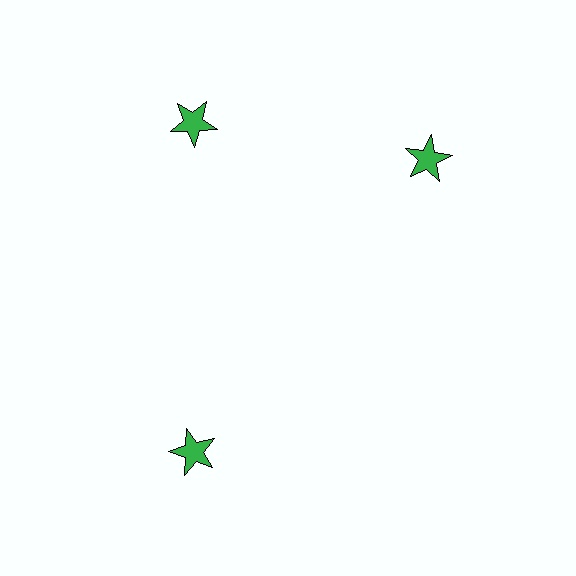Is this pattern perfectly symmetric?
No. The 3 green stars are arranged in a ring, but one element near the 3 o'clock position is rotated out of alignment along the ring, breaking the 3-fold rotational symmetry.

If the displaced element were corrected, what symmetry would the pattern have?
It would have 3-fold rotational symmetry — the pattern would map onto itself every 120 degrees.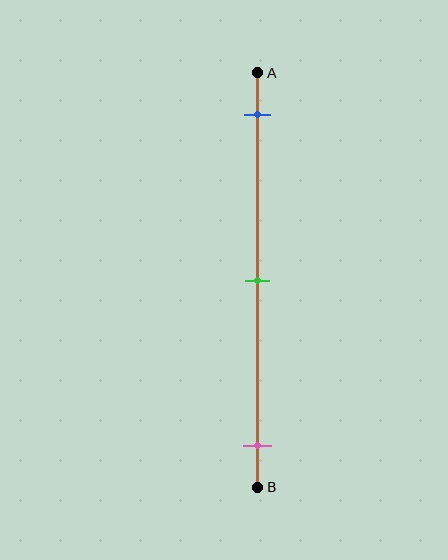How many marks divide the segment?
There are 3 marks dividing the segment.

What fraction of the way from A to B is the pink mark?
The pink mark is approximately 90% (0.9) of the way from A to B.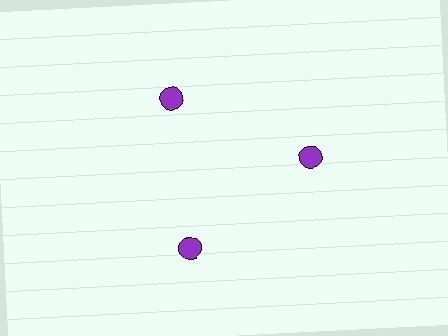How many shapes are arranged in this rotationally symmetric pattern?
There are 3 shapes, arranged in 3 groups of 1.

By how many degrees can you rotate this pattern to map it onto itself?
The pattern maps onto itself every 120 degrees of rotation.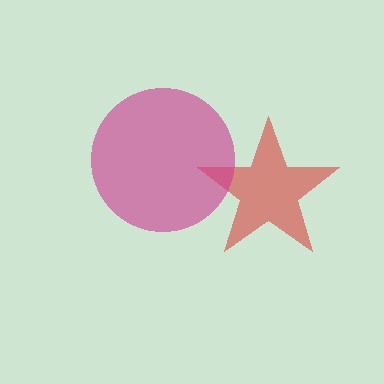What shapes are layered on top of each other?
The layered shapes are: a red star, a magenta circle.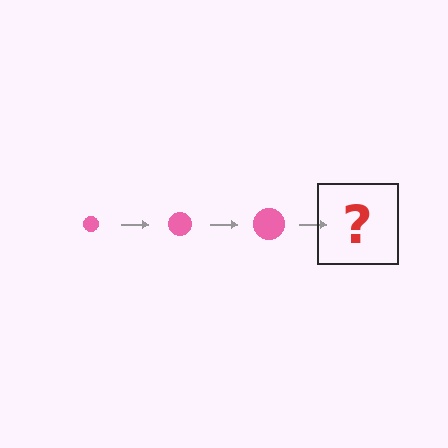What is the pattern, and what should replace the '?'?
The pattern is that the circle gets progressively larger each step. The '?' should be a pink circle, larger than the previous one.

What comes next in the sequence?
The next element should be a pink circle, larger than the previous one.